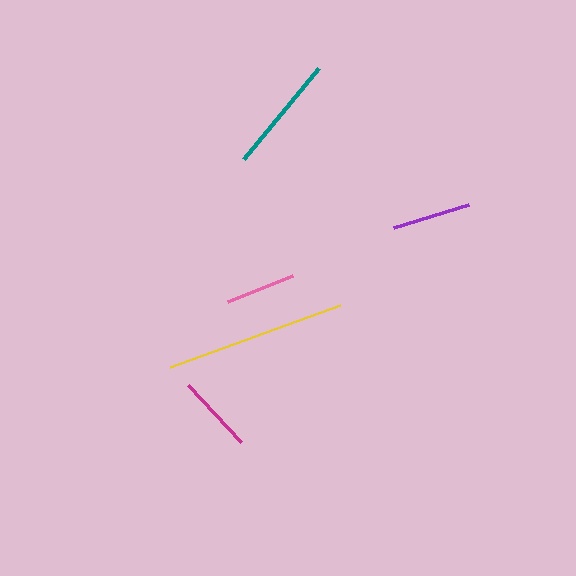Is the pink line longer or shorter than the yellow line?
The yellow line is longer than the pink line.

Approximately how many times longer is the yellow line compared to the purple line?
The yellow line is approximately 2.3 times the length of the purple line.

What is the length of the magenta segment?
The magenta segment is approximately 78 pixels long.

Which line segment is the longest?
The yellow line is the longest at approximately 181 pixels.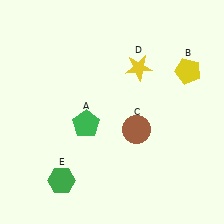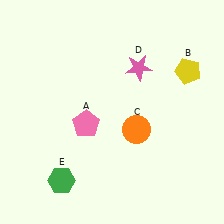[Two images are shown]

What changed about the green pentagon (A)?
In Image 1, A is green. In Image 2, it changed to pink.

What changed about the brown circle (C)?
In Image 1, C is brown. In Image 2, it changed to orange.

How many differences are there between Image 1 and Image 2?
There are 3 differences between the two images.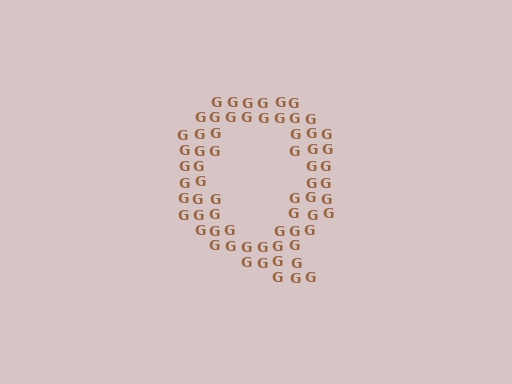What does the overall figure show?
The overall figure shows the letter Q.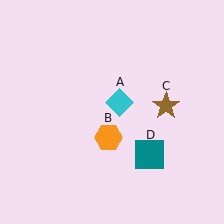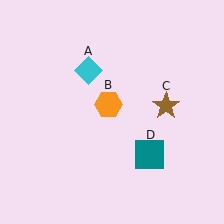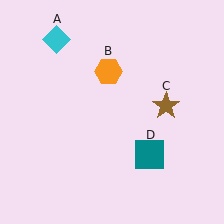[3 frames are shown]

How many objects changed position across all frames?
2 objects changed position: cyan diamond (object A), orange hexagon (object B).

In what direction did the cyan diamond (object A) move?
The cyan diamond (object A) moved up and to the left.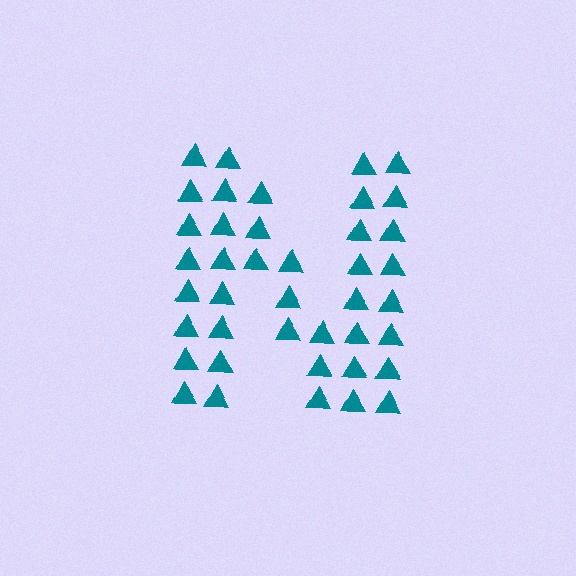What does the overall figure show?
The overall figure shows the letter N.